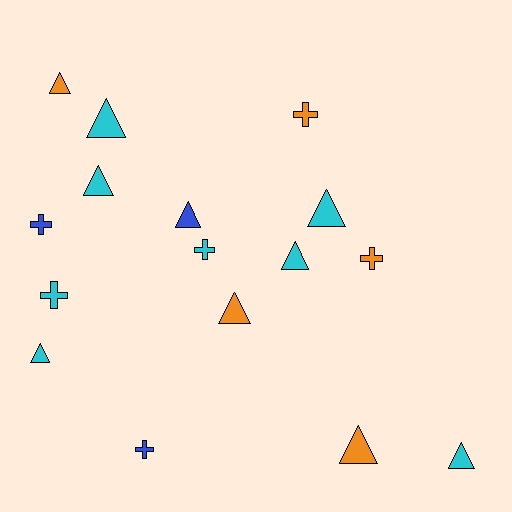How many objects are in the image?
There are 16 objects.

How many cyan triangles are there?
There are 6 cyan triangles.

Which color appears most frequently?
Cyan, with 8 objects.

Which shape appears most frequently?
Triangle, with 10 objects.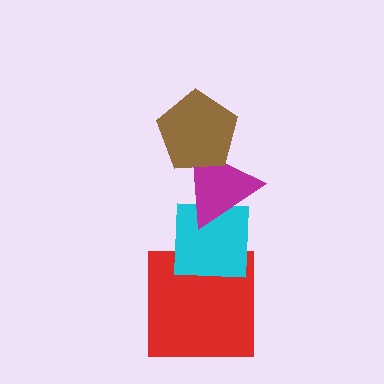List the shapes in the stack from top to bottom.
From top to bottom: the brown pentagon, the magenta triangle, the cyan square, the red square.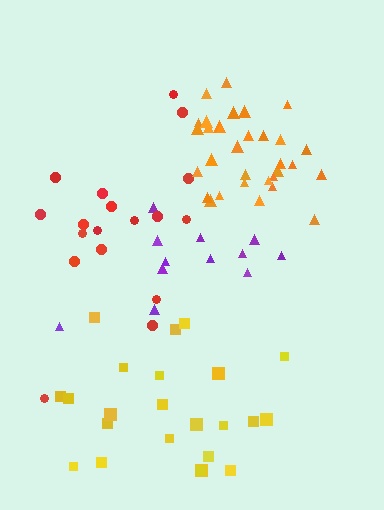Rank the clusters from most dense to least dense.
orange, yellow, purple, red.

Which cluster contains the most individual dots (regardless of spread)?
Orange (32).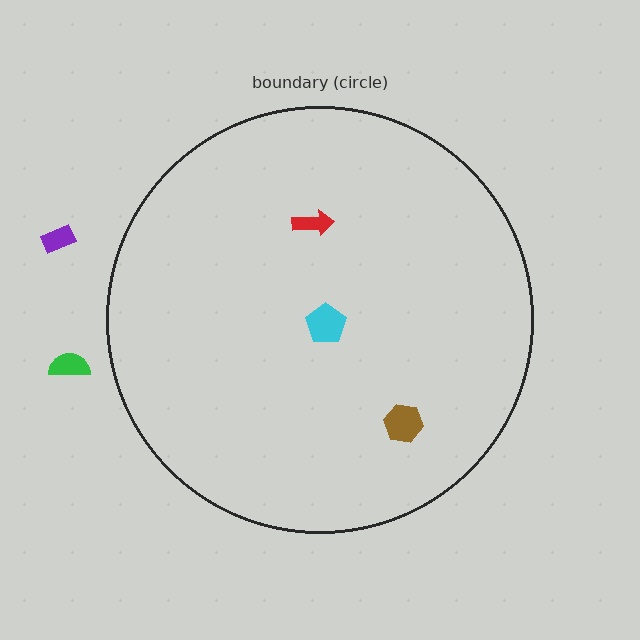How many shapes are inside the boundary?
3 inside, 2 outside.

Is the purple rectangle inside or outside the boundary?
Outside.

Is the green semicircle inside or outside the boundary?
Outside.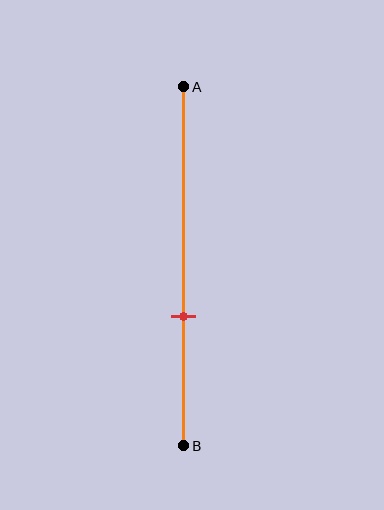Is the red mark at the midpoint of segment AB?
No, the mark is at about 65% from A, not at the 50% midpoint.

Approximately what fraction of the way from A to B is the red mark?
The red mark is approximately 65% of the way from A to B.